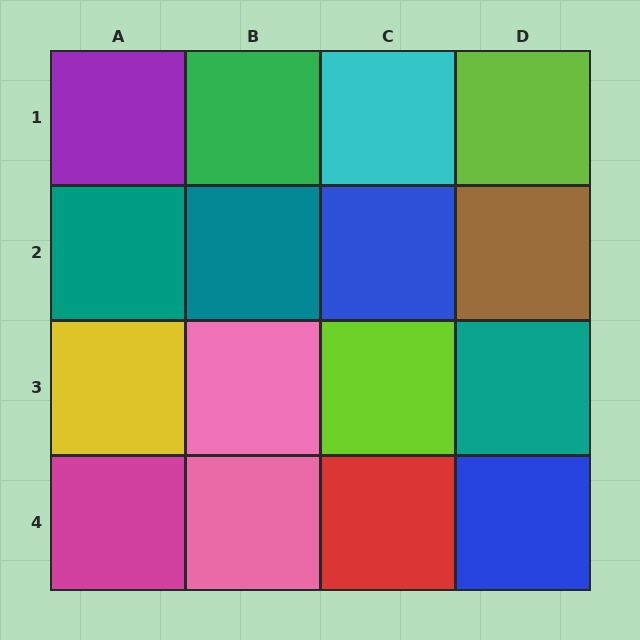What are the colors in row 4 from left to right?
Magenta, pink, red, blue.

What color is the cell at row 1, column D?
Lime.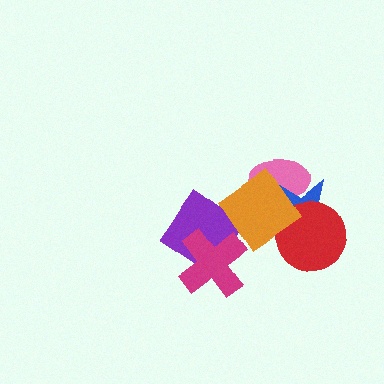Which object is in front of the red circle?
The orange diamond is in front of the red circle.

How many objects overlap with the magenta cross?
1 object overlaps with the magenta cross.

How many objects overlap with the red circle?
2 objects overlap with the red circle.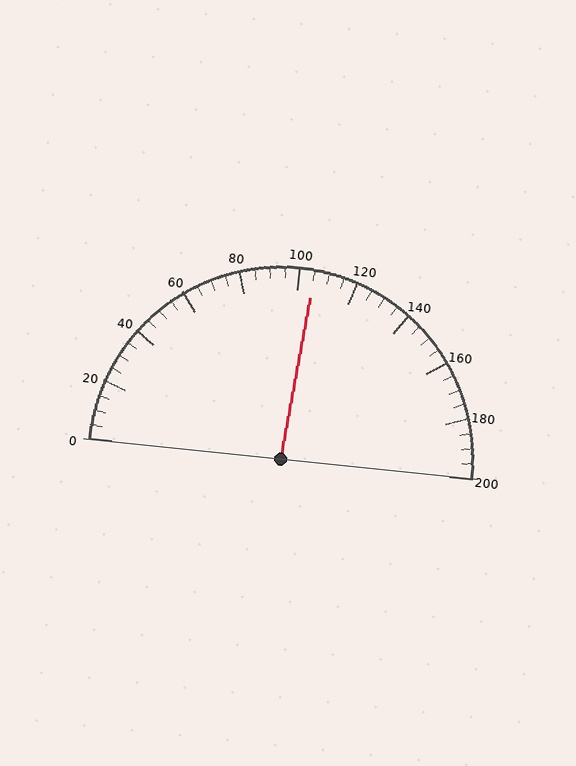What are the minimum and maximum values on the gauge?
The gauge ranges from 0 to 200.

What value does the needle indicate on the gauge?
The needle indicates approximately 105.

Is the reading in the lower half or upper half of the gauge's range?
The reading is in the upper half of the range (0 to 200).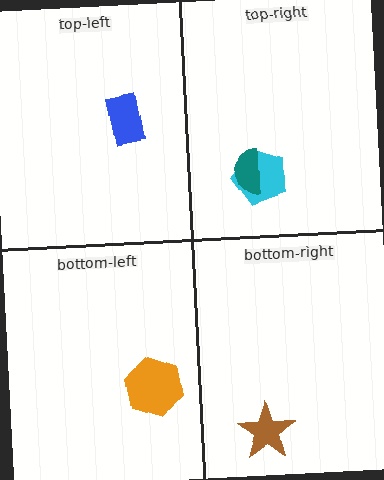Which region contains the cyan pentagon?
The top-right region.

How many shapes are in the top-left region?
1.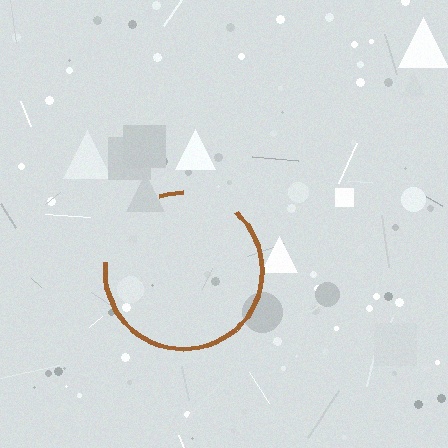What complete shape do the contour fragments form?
The contour fragments form a circle.